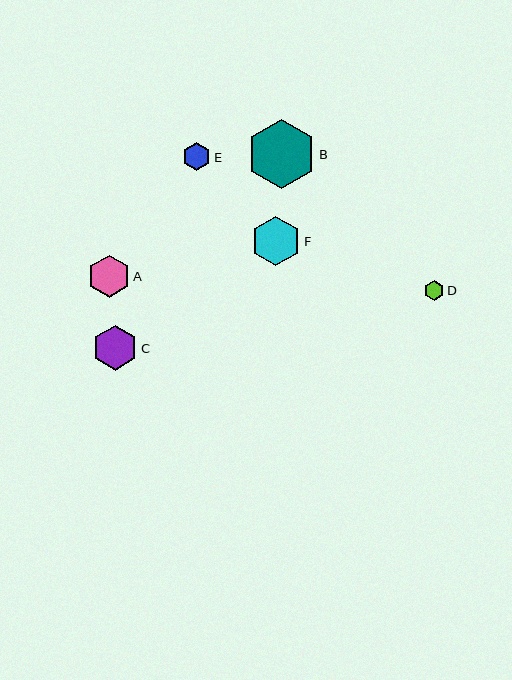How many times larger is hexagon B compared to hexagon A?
Hexagon B is approximately 1.6 times the size of hexagon A.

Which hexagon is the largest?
Hexagon B is the largest with a size of approximately 69 pixels.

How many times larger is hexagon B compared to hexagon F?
Hexagon B is approximately 1.4 times the size of hexagon F.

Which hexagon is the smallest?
Hexagon D is the smallest with a size of approximately 20 pixels.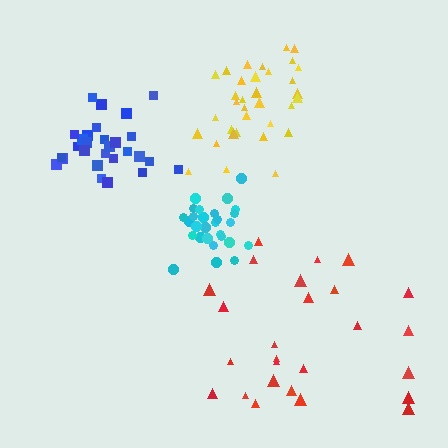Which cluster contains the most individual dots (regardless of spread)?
Yellow (34).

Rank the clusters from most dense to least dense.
cyan, blue, yellow, red.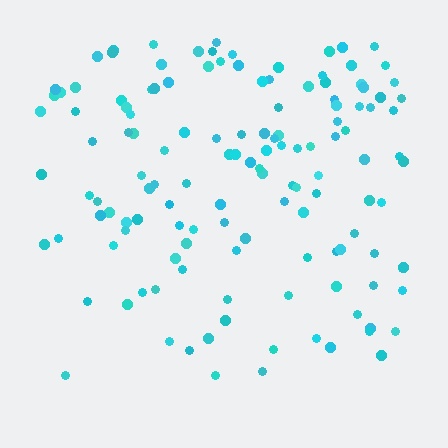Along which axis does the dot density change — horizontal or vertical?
Vertical.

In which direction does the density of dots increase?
From bottom to top, with the top side densest.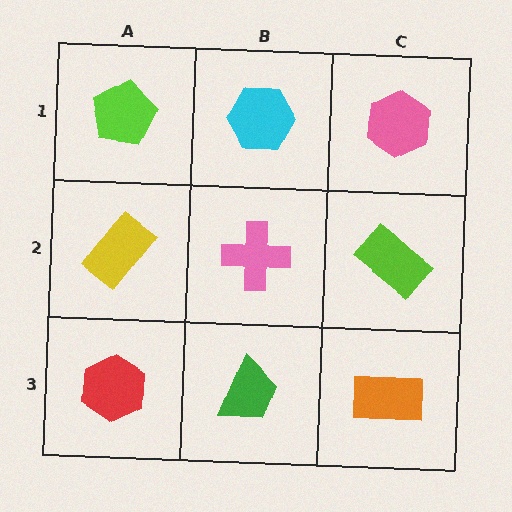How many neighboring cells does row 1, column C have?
2.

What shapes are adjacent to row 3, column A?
A yellow rectangle (row 2, column A), a green trapezoid (row 3, column B).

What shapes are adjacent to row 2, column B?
A cyan hexagon (row 1, column B), a green trapezoid (row 3, column B), a yellow rectangle (row 2, column A), a lime rectangle (row 2, column C).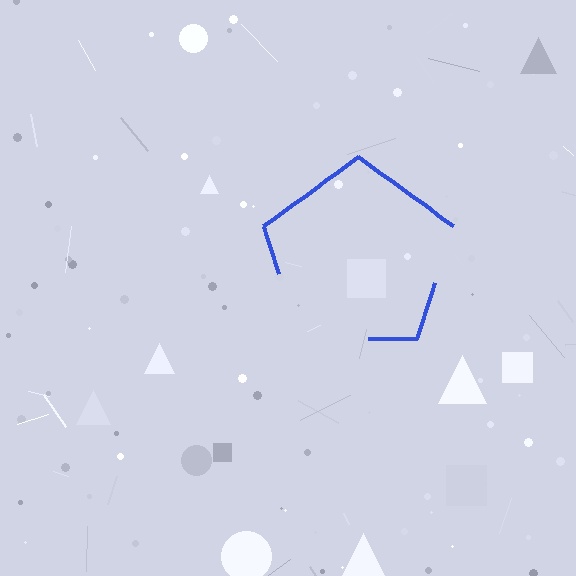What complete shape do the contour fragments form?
The contour fragments form a pentagon.